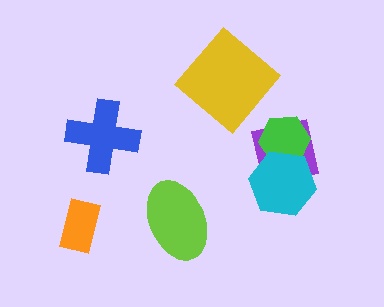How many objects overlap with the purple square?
2 objects overlap with the purple square.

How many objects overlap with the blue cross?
0 objects overlap with the blue cross.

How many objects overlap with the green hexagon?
2 objects overlap with the green hexagon.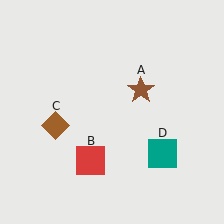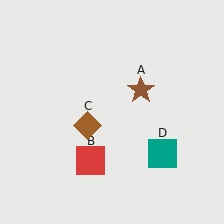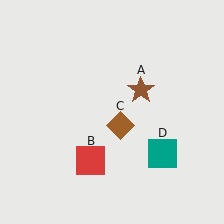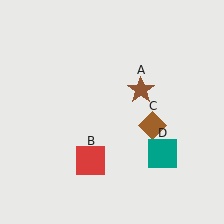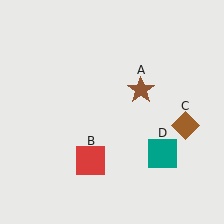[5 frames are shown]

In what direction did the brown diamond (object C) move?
The brown diamond (object C) moved right.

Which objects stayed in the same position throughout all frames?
Brown star (object A) and red square (object B) and teal square (object D) remained stationary.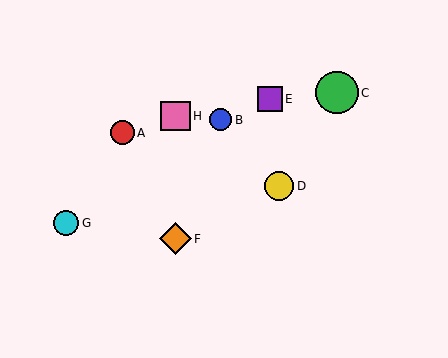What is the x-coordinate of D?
Object D is at x≈279.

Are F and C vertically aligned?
No, F is at x≈175 and C is at x≈337.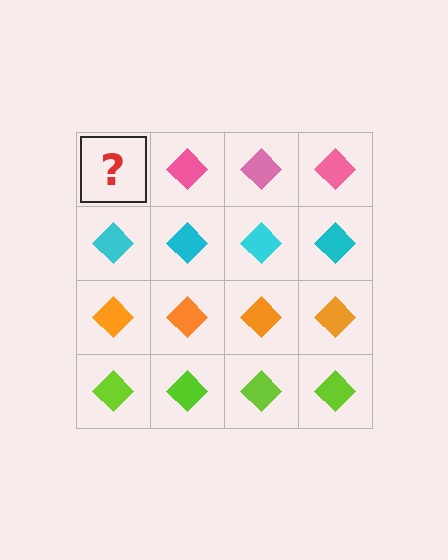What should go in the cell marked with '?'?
The missing cell should contain a pink diamond.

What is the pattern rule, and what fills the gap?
The rule is that each row has a consistent color. The gap should be filled with a pink diamond.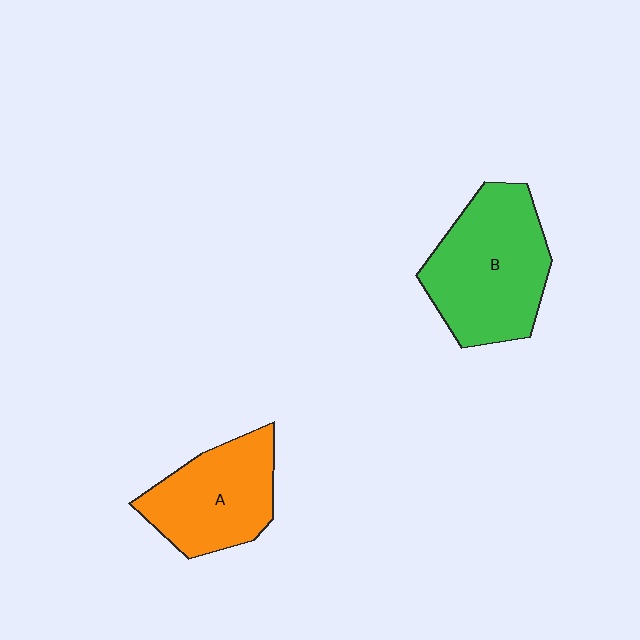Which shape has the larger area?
Shape B (green).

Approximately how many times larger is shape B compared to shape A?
Approximately 1.3 times.